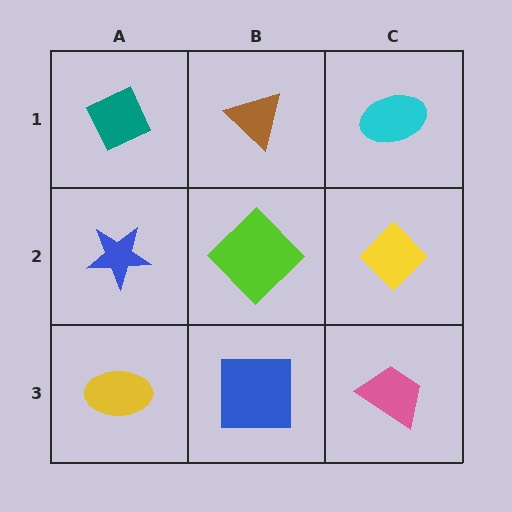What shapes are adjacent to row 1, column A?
A blue star (row 2, column A), a brown triangle (row 1, column B).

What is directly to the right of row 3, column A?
A blue square.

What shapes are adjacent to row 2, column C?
A cyan ellipse (row 1, column C), a pink trapezoid (row 3, column C), a lime diamond (row 2, column B).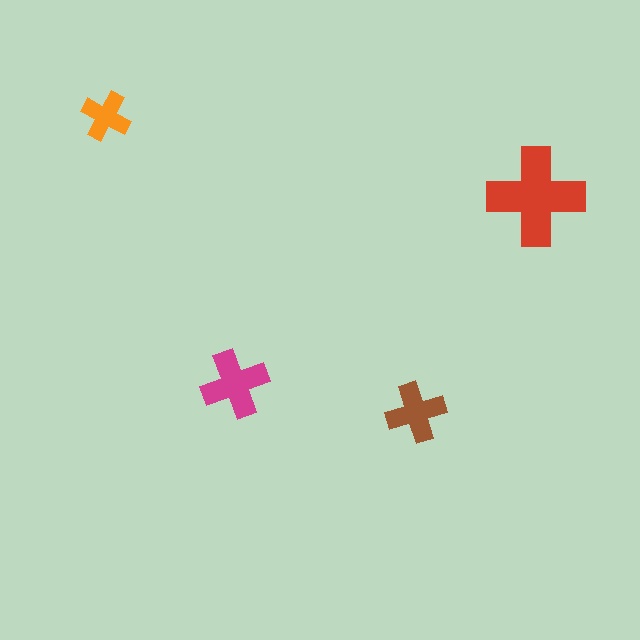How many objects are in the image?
There are 4 objects in the image.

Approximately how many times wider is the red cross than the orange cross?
About 2 times wider.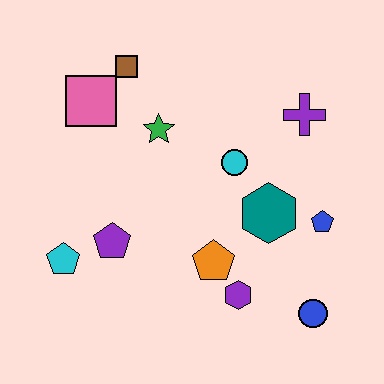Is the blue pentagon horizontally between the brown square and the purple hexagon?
No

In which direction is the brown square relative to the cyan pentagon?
The brown square is above the cyan pentagon.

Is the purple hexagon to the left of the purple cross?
Yes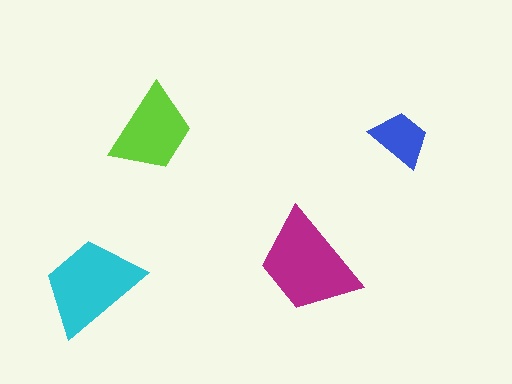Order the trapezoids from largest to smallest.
the magenta one, the cyan one, the lime one, the blue one.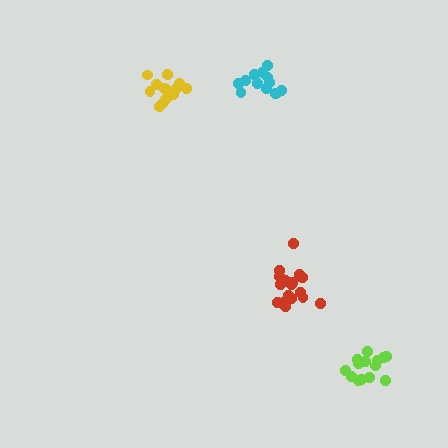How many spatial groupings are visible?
There are 4 spatial groupings.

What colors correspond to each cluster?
The clusters are colored: lime, yellow, red, cyan.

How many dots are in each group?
Group 1: 14 dots, Group 2: 15 dots, Group 3: 19 dots, Group 4: 13 dots (61 total).